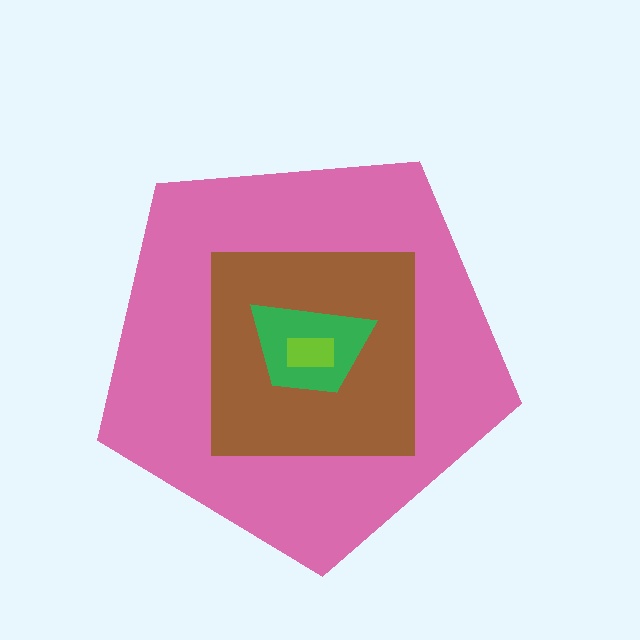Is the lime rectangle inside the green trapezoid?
Yes.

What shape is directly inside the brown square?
The green trapezoid.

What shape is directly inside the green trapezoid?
The lime rectangle.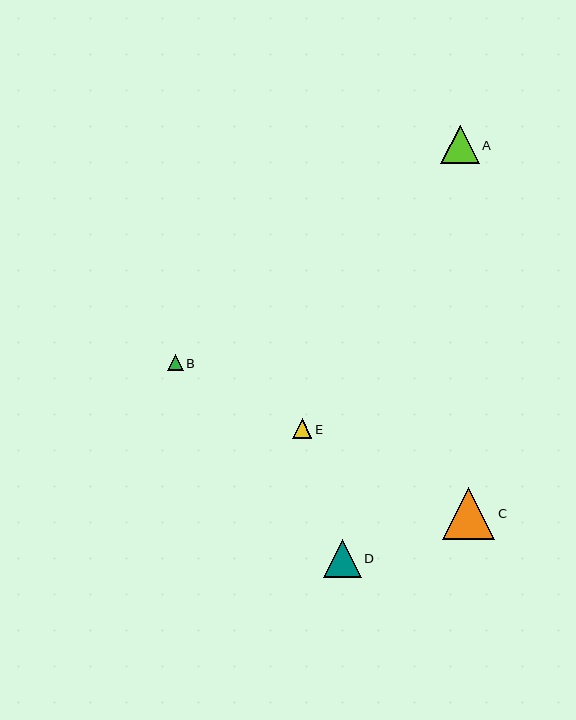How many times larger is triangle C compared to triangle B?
Triangle C is approximately 3.3 times the size of triangle B.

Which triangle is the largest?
Triangle C is the largest with a size of approximately 52 pixels.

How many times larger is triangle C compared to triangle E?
Triangle C is approximately 2.7 times the size of triangle E.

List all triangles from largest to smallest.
From largest to smallest: C, A, D, E, B.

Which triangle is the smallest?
Triangle B is the smallest with a size of approximately 16 pixels.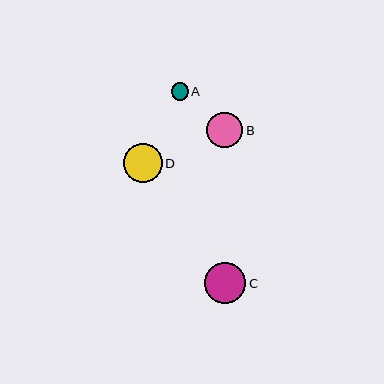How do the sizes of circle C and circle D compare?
Circle C and circle D are approximately the same size.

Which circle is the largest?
Circle C is the largest with a size of approximately 41 pixels.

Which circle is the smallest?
Circle A is the smallest with a size of approximately 17 pixels.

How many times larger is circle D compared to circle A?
Circle D is approximately 2.2 times the size of circle A.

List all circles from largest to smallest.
From largest to smallest: C, D, B, A.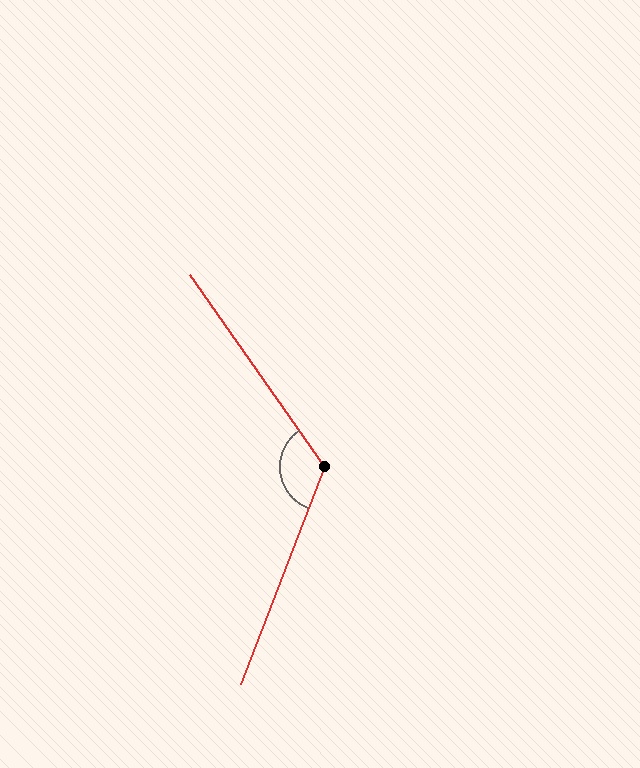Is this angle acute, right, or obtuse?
It is obtuse.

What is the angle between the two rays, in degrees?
Approximately 124 degrees.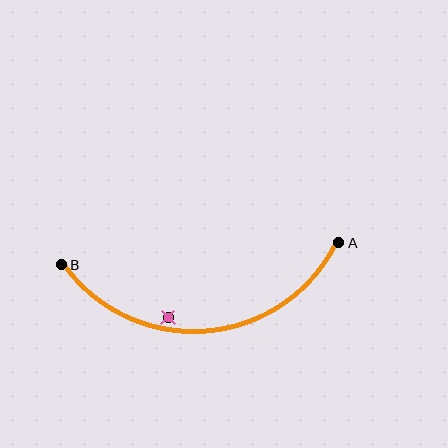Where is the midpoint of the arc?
The arc midpoint is the point on the curve farthest from the straight line joining A and B. It sits below that line.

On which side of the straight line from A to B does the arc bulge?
The arc bulges below the straight line connecting A and B.